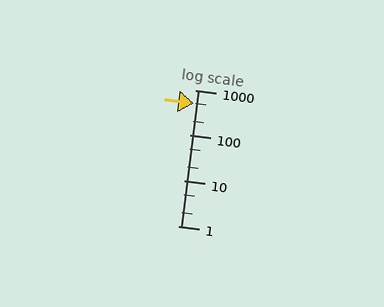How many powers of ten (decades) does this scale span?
The scale spans 3 decades, from 1 to 1000.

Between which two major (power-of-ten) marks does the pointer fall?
The pointer is between 100 and 1000.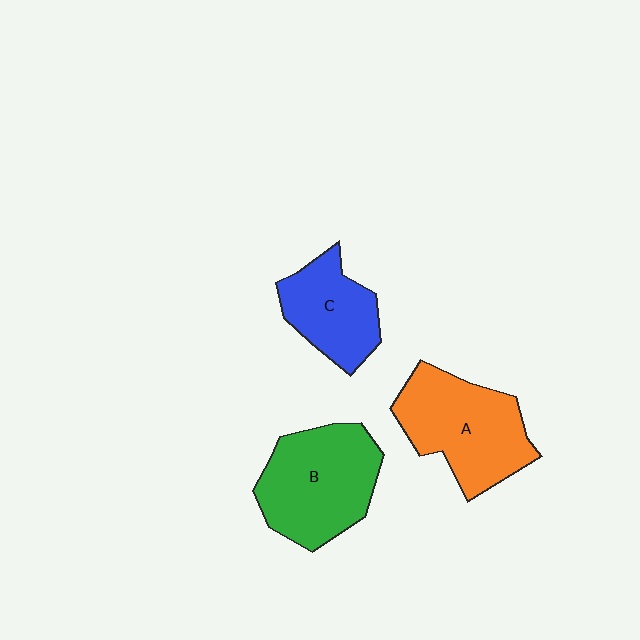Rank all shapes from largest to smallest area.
From largest to smallest: B (green), A (orange), C (blue).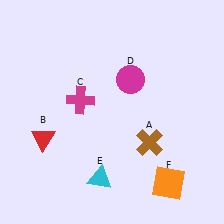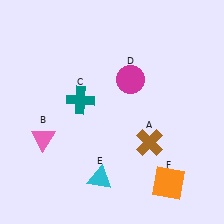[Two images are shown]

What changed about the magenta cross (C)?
In Image 1, C is magenta. In Image 2, it changed to teal.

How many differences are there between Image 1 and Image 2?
There are 2 differences between the two images.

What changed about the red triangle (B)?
In Image 1, B is red. In Image 2, it changed to pink.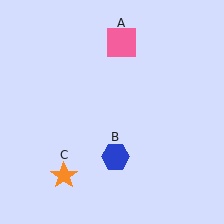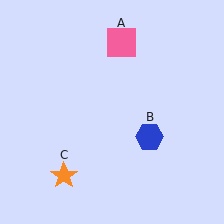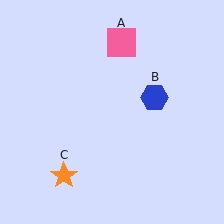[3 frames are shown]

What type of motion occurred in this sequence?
The blue hexagon (object B) rotated counterclockwise around the center of the scene.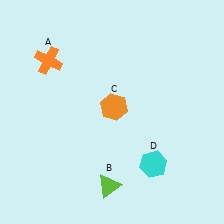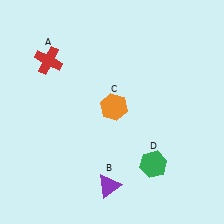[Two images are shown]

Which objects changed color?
A changed from orange to red. B changed from lime to purple. D changed from cyan to green.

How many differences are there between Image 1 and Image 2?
There are 3 differences between the two images.